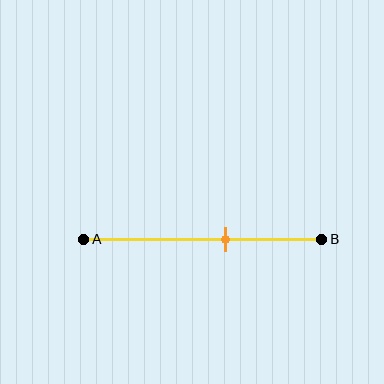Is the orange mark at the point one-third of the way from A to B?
No, the mark is at about 60% from A, not at the 33% one-third point.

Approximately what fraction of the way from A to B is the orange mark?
The orange mark is approximately 60% of the way from A to B.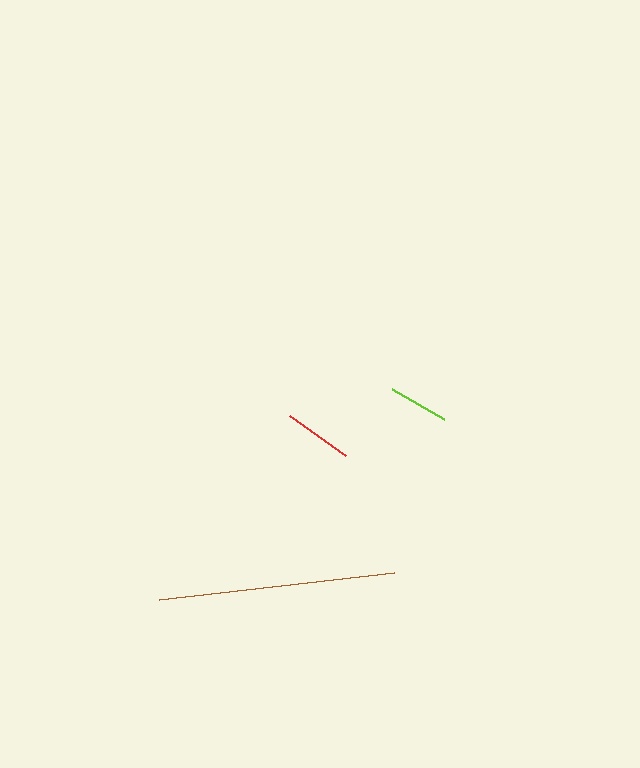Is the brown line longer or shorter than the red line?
The brown line is longer than the red line.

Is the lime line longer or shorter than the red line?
The red line is longer than the lime line.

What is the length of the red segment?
The red segment is approximately 69 pixels long.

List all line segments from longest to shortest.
From longest to shortest: brown, red, lime.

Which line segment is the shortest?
The lime line is the shortest at approximately 60 pixels.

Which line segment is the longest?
The brown line is the longest at approximately 237 pixels.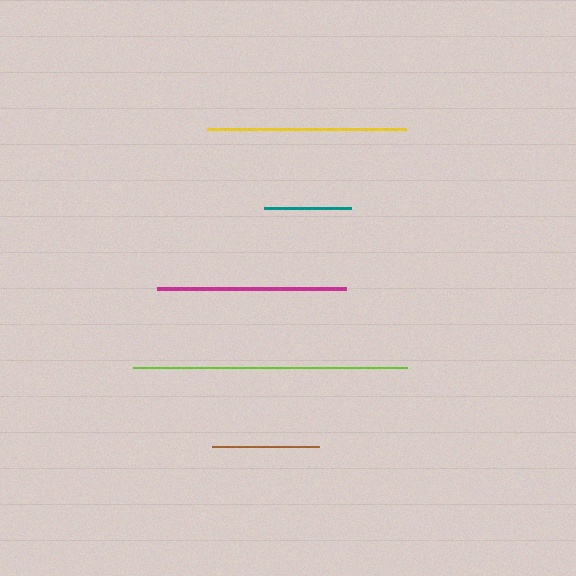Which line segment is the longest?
The lime line is the longest at approximately 274 pixels.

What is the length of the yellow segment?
The yellow segment is approximately 198 pixels long.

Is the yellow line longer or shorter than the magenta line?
The yellow line is longer than the magenta line.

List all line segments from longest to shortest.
From longest to shortest: lime, yellow, magenta, brown, teal.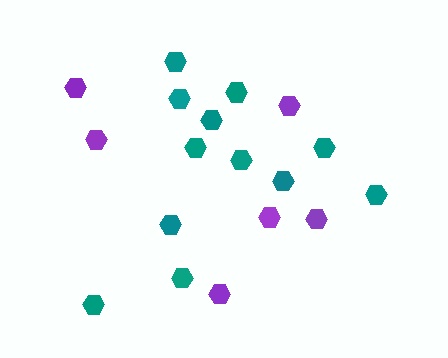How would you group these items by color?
There are 2 groups: one group of teal hexagons (12) and one group of purple hexagons (6).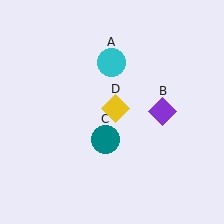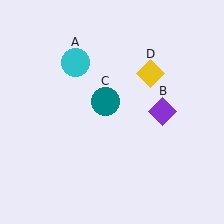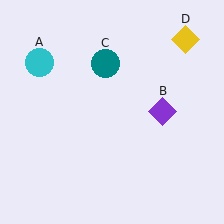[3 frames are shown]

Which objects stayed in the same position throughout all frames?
Purple diamond (object B) remained stationary.